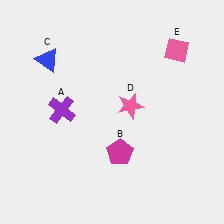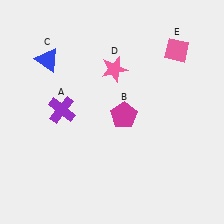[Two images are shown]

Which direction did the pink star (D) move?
The pink star (D) moved up.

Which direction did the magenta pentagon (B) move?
The magenta pentagon (B) moved up.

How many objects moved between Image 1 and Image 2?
2 objects moved between the two images.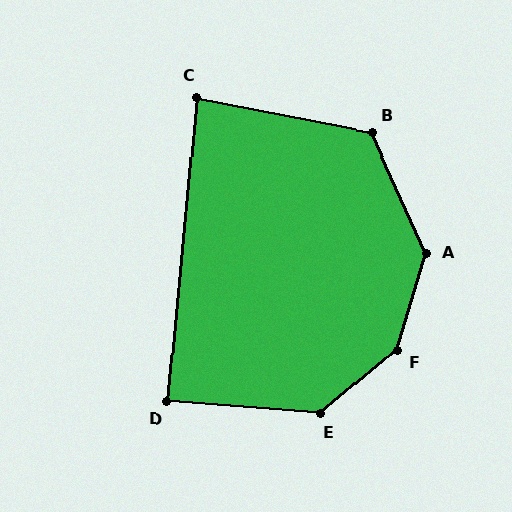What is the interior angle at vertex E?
Approximately 136 degrees (obtuse).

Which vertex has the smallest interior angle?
C, at approximately 84 degrees.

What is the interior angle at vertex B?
Approximately 125 degrees (obtuse).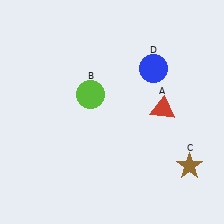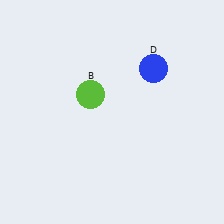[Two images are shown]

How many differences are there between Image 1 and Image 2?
There are 2 differences between the two images.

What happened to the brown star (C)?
The brown star (C) was removed in Image 2. It was in the bottom-right area of Image 1.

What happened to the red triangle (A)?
The red triangle (A) was removed in Image 2. It was in the top-right area of Image 1.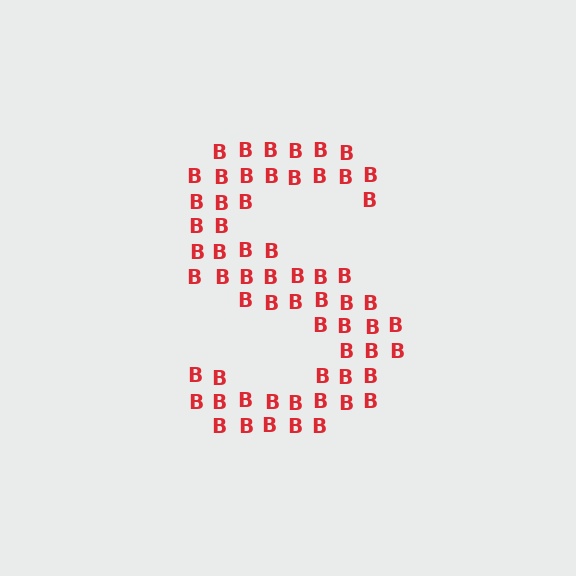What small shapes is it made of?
It is made of small letter B's.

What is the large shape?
The large shape is the letter S.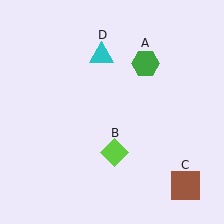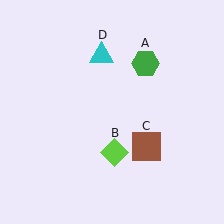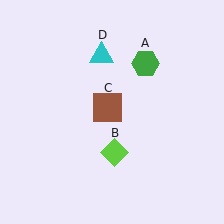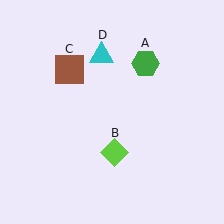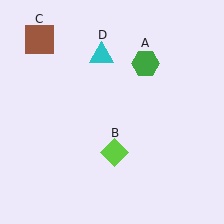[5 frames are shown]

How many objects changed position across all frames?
1 object changed position: brown square (object C).